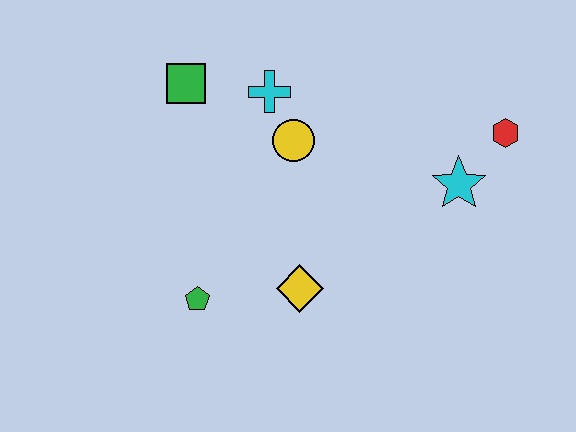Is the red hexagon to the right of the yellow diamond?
Yes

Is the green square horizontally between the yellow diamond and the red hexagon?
No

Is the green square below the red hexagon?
No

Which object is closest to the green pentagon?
The yellow diamond is closest to the green pentagon.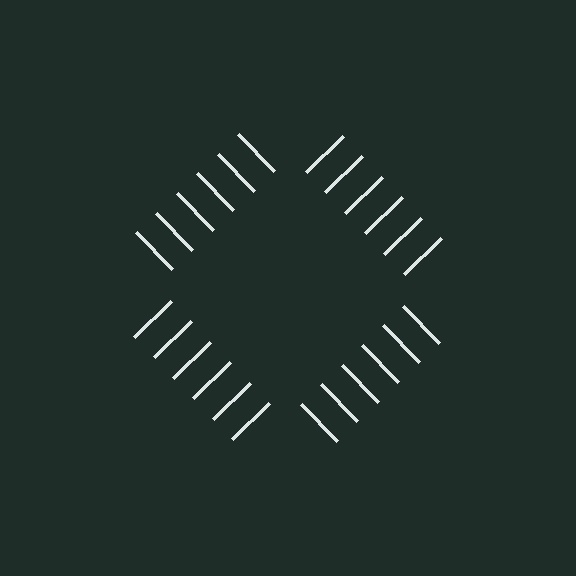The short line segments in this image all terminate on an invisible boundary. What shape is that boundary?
An illusory square — the line segments terminate on its edges but no continuous stroke is drawn.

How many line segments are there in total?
24 — 6 along each of the 4 edges.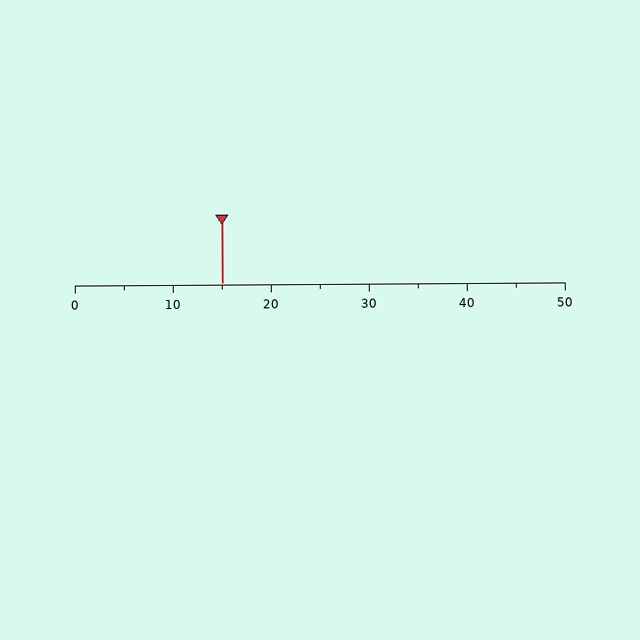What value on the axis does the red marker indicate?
The marker indicates approximately 15.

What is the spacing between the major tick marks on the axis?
The major ticks are spaced 10 apart.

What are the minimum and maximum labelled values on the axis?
The axis runs from 0 to 50.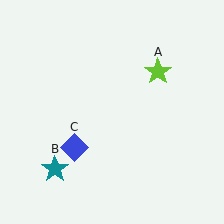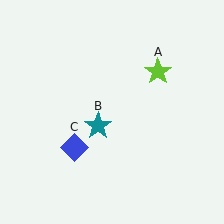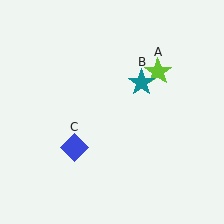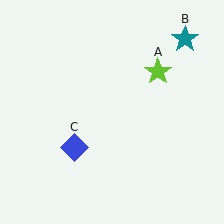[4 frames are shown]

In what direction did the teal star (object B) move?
The teal star (object B) moved up and to the right.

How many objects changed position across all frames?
1 object changed position: teal star (object B).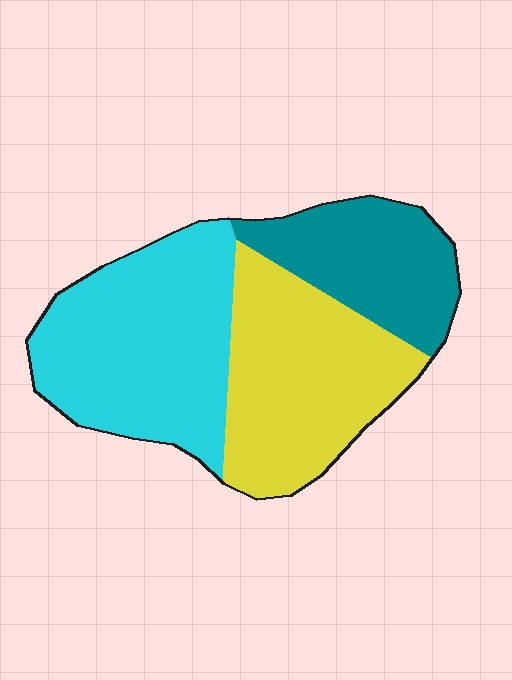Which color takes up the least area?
Teal, at roughly 25%.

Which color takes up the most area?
Cyan, at roughly 40%.